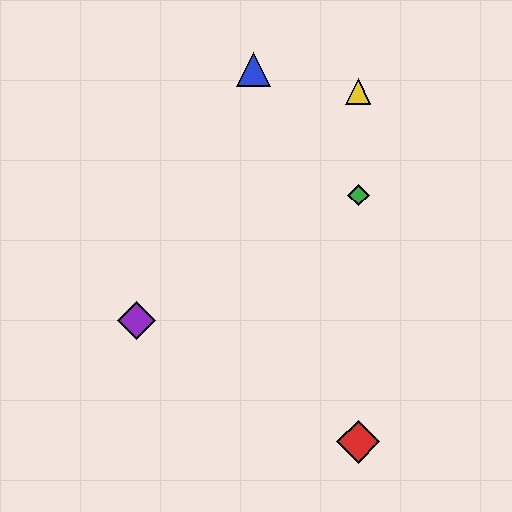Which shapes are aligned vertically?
The red diamond, the green diamond, the yellow triangle are aligned vertically.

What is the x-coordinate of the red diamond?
The red diamond is at x≈358.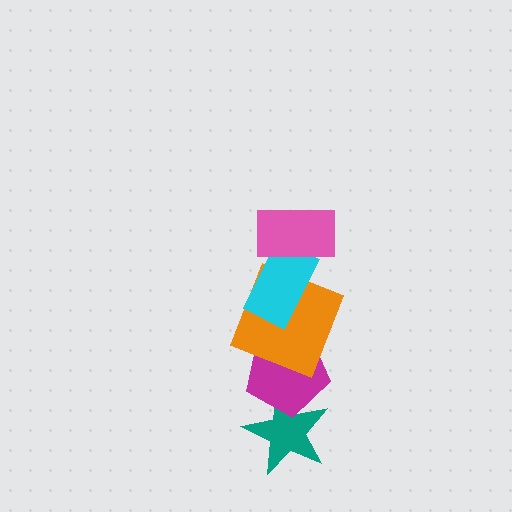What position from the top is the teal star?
The teal star is 5th from the top.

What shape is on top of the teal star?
The magenta pentagon is on top of the teal star.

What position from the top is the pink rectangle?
The pink rectangle is 1st from the top.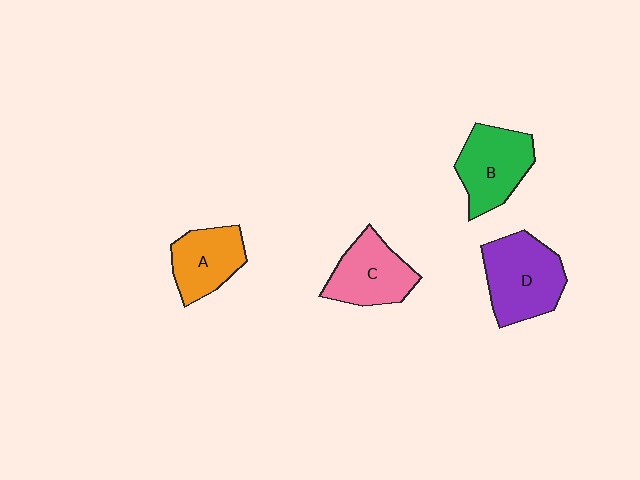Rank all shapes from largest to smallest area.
From largest to smallest: D (purple), B (green), C (pink), A (orange).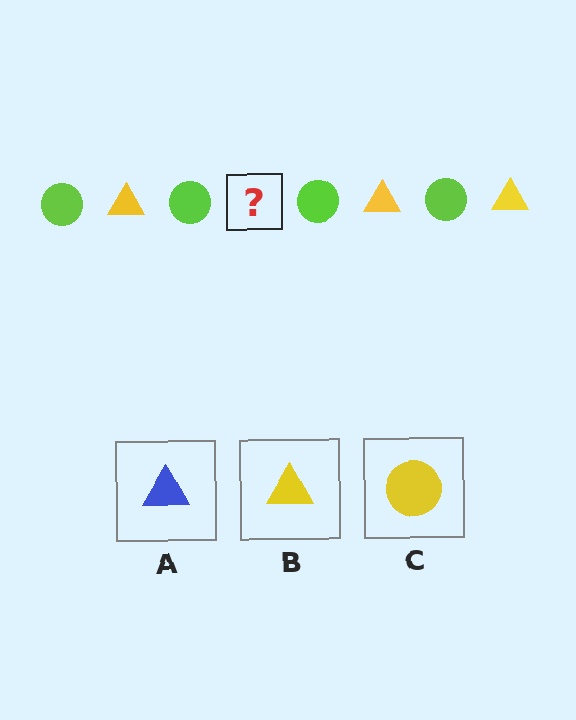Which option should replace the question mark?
Option B.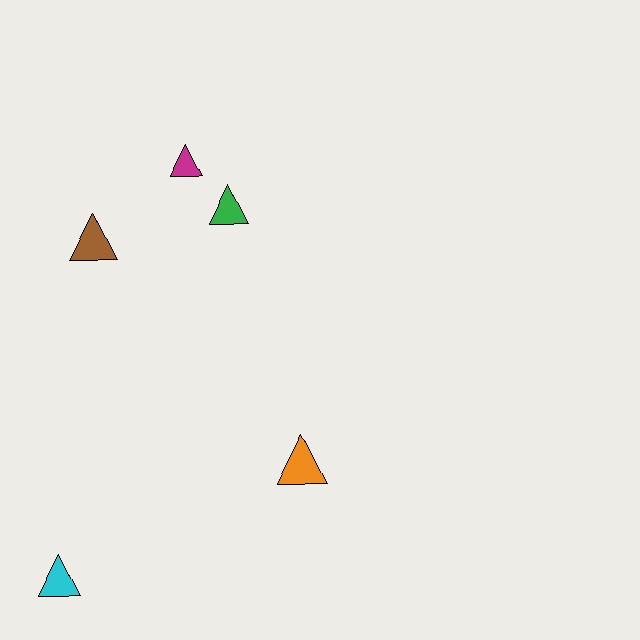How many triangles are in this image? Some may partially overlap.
There are 5 triangles.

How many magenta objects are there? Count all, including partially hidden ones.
There is 1 magenta object.